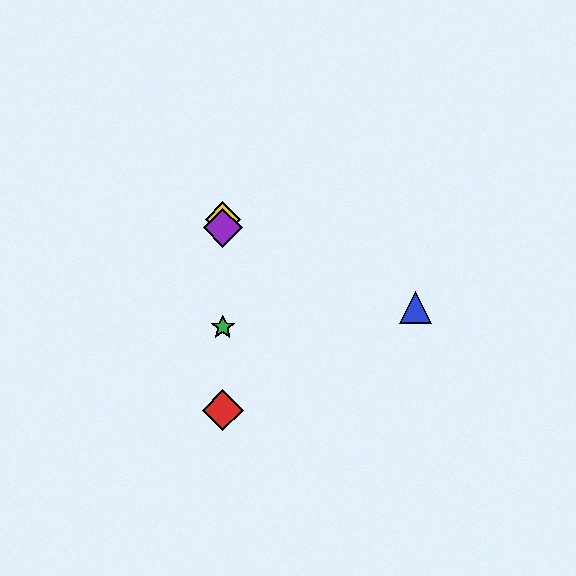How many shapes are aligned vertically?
4 shapes (the red diamond, the green star, the yellow diamond, the purple diamond) are aligned vertically.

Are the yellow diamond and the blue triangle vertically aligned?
No, the yellow diamond is at x≈223 and the blue triangle is at x≈415.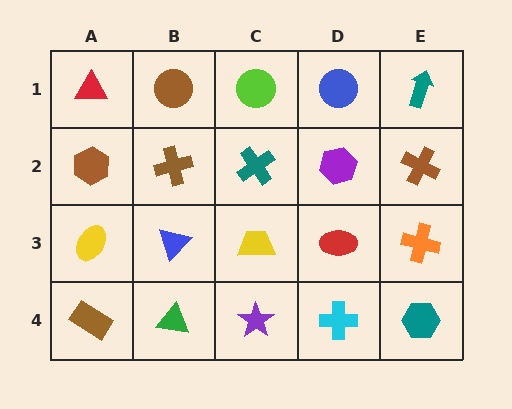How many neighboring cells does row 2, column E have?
3.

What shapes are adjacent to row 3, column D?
A purple hexagon (row 2, column D), a cyan cross (row 4, column D), a yellow trapezoid (row 3, column C), an orange cross (row 3, column E).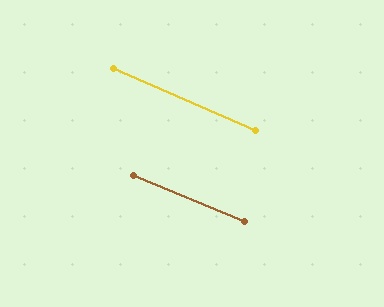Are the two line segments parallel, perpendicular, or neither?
Parallel — their directions differ by only 0.8°.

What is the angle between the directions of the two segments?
Approximately 1 degree.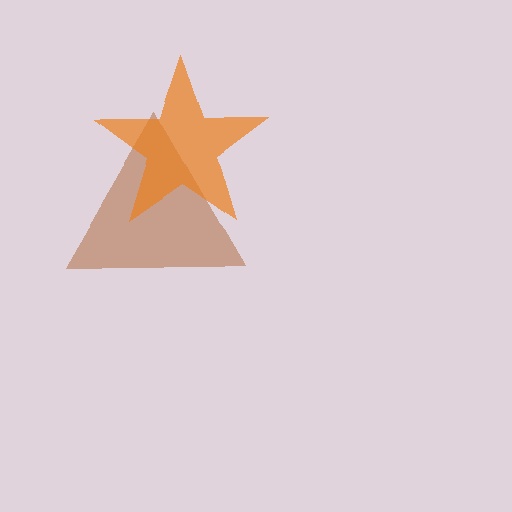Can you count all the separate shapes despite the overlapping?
Yes, there are 2 separate shapes.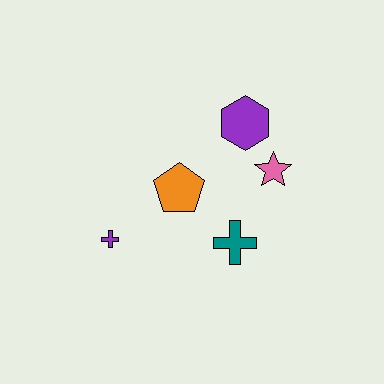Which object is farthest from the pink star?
The purple cross is farthest from the pink star.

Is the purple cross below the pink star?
Yes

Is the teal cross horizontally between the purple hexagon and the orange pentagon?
Yes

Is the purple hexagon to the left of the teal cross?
No